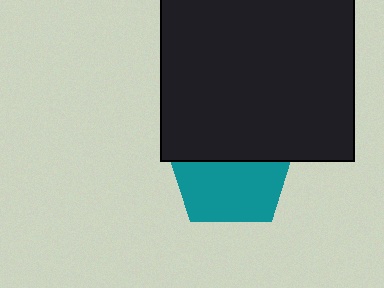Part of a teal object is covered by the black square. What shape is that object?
It is a pentagon.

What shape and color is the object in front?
The object in front is a black square.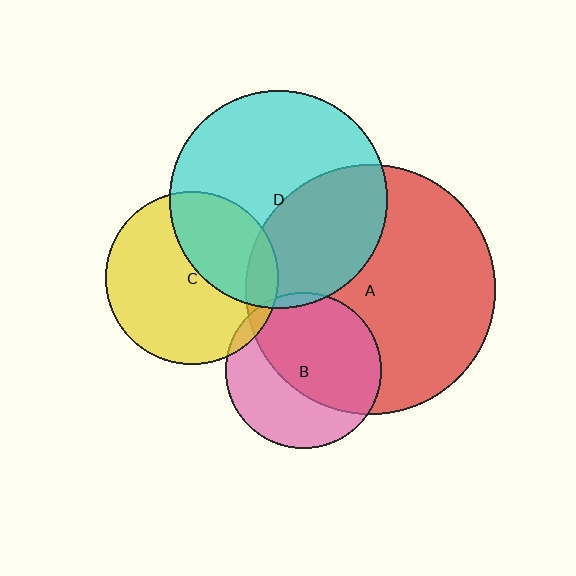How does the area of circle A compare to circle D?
Approximately 1.3 times.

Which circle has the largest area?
Circle A (red).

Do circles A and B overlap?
Yes.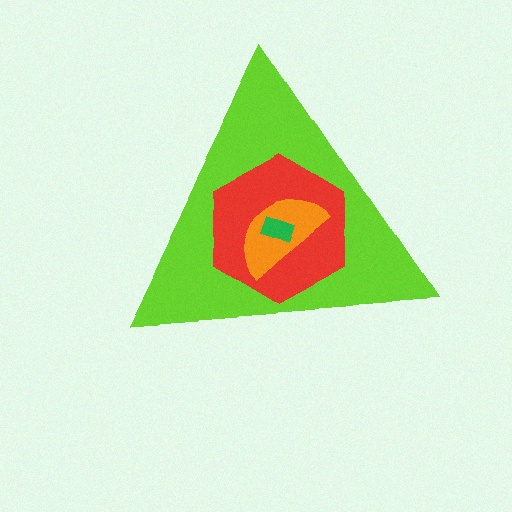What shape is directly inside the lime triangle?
The red hexagon.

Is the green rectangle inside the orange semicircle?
Yes.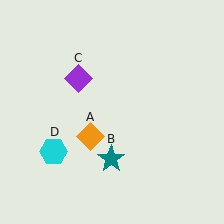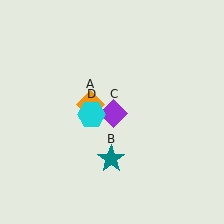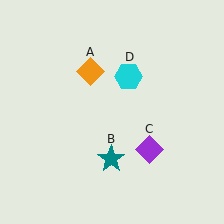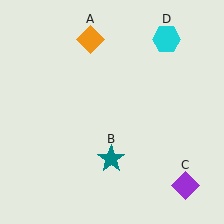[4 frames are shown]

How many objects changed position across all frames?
3 objects changed position: orange diamond (object A), purple diamond (object C), cyan hexagon (object D).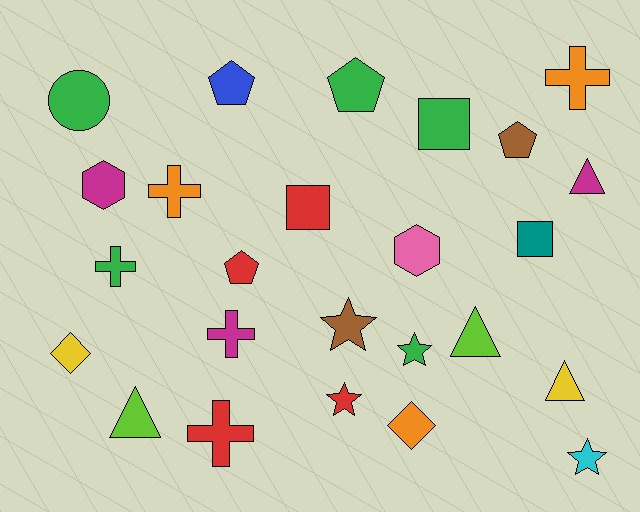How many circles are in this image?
There is 1 circle.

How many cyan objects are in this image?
There is 1 cyan object.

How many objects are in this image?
There are 25 objects.